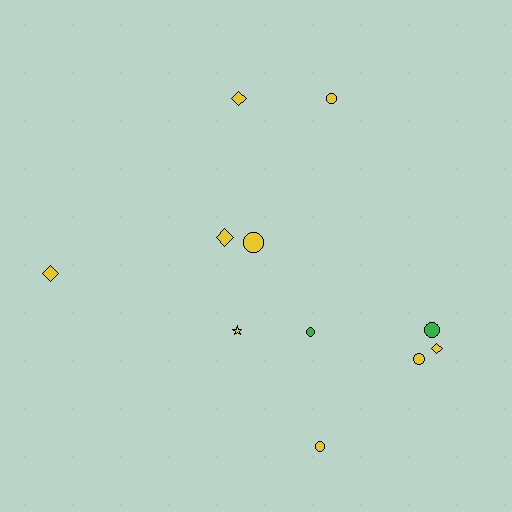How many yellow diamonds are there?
There are 4 yellow diamonds.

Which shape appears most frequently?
Circle, with 6 objects.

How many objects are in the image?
There are 11 objects.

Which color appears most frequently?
Yellow, with 9 objects.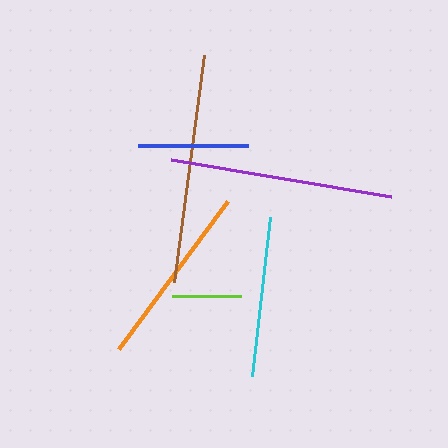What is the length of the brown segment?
The brown segment is approximately 229 pixels long.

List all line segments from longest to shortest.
From longest to shortest: brown, purple, orange, cyan, blue, lime.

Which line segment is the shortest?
The lime line is the shortest at approximately 69 pixels.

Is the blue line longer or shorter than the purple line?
The purple line is longer than the blue line.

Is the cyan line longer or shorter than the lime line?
The cyan line is longer than the lime line.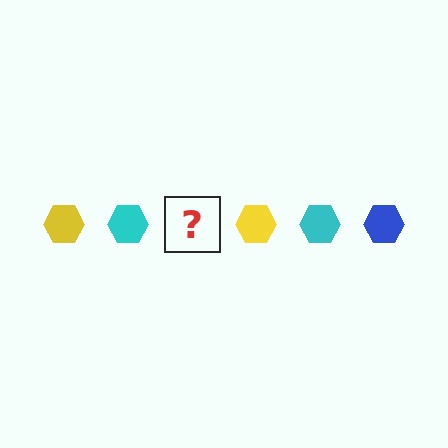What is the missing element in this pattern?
The missing element is a blue hexagon.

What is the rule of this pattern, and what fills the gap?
The rule is that the pattern cycles through yellow, cyan, blue hexagons. The gap should be filled with a blue hexagon.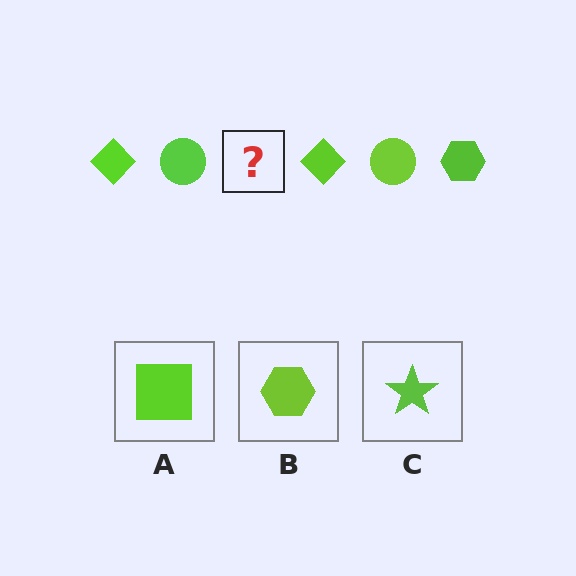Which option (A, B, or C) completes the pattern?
B.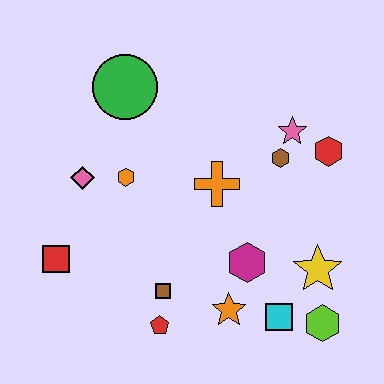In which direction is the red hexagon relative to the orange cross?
The red hexagon is to the right of the orange cross.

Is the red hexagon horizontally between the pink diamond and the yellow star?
No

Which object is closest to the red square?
The pink diamond is closest to the red square.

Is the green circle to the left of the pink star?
Yes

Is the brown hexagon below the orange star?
No